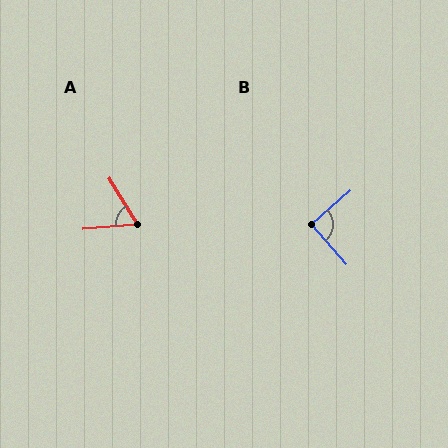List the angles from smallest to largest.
A (63°), B (91°).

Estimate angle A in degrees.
Approximately 63 degrees.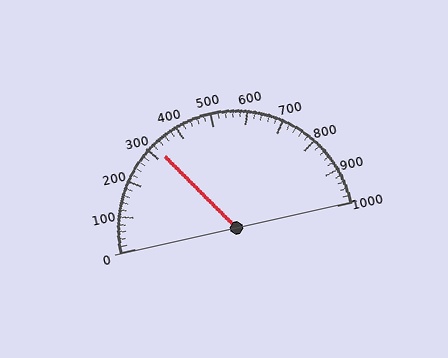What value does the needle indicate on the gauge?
The needle indicates approximately 320.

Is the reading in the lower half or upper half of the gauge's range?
The reading is in the lower half of the range (0 to 1000).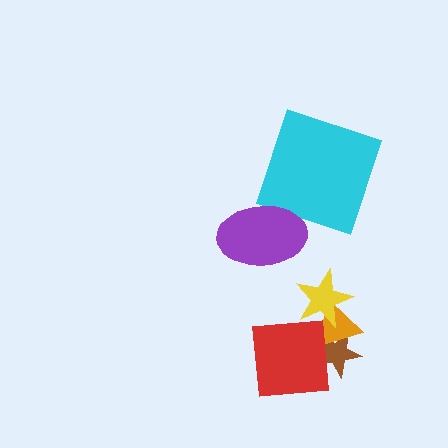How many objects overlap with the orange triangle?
3 objects overlap with the orange triangle.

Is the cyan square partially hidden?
Yes, it is partially covered by another shape.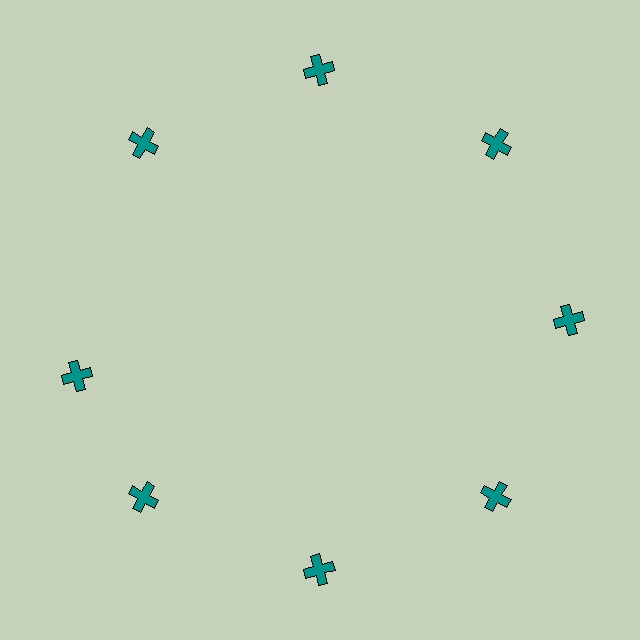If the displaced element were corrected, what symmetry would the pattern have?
It would have 8-fold rotational symmetry — the pattern would map onto itself every 45 degrees.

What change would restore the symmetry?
The symmetry would be restored by rotating it back into even spacing with its neighbors so that all 8 crosses sit at equal angles and equal distance from the center.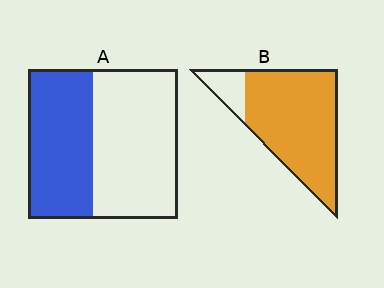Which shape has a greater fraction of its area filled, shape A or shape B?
Shape B.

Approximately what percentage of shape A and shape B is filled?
A is approximately 45% and B is approximately 85%.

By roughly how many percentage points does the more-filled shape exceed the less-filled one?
By roughly 40 percentage points (B over A).